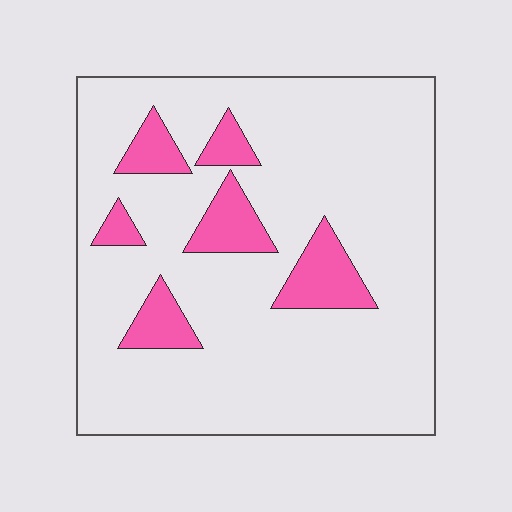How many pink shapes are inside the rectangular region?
6.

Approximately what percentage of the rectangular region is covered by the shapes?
Approximately 15%.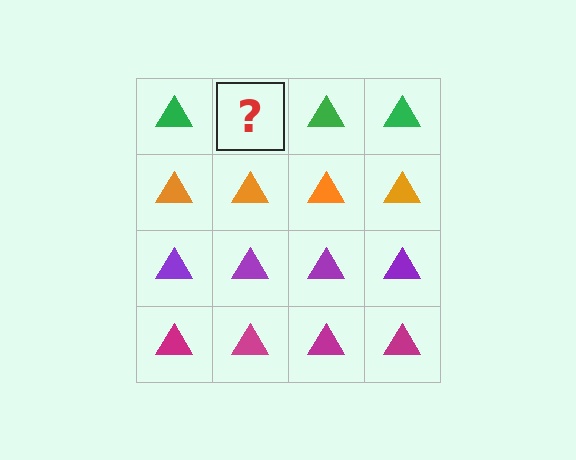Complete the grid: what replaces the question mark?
The question mark should be replaced with a green triangle.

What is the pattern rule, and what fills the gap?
The rule is that each row has a consistent color. The gap should be filled with a green triangle.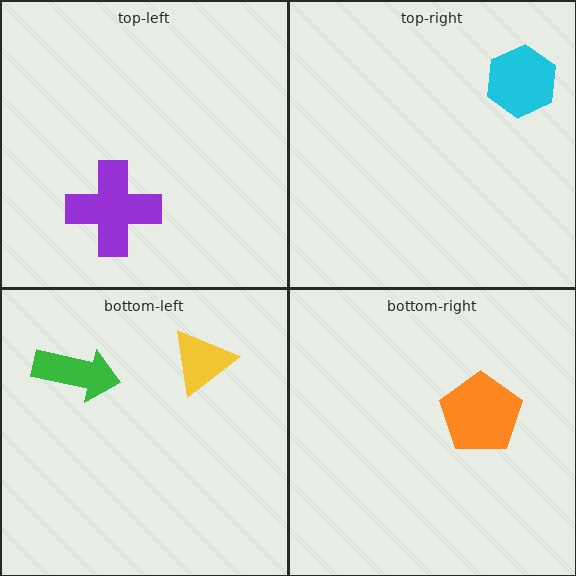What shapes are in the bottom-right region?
The orange pentagon.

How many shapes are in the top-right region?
1.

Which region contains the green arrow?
The bottom-left region.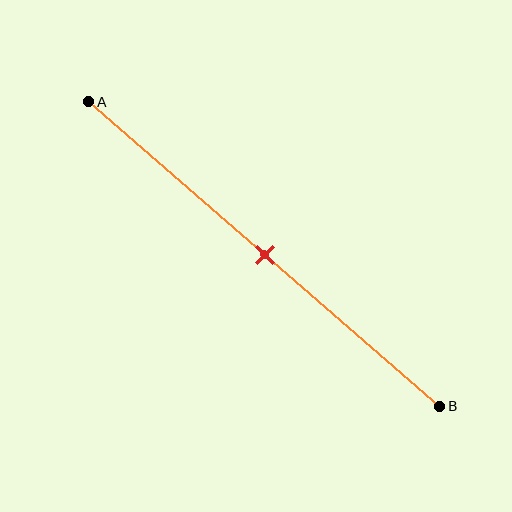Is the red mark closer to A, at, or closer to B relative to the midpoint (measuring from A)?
The red mark is approximately at the midpoint of segment AB.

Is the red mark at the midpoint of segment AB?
Yes, the mark is approximately at the midpoint.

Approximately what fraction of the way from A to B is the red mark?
The red mark is approximately 50% of the way from A to B.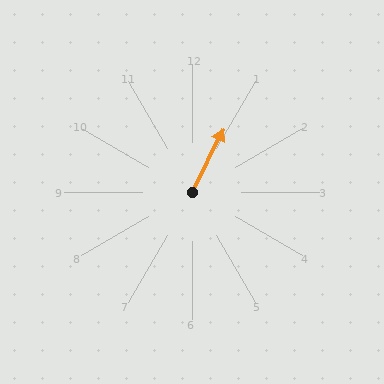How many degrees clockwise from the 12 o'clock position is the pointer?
Approximately 26 degrees.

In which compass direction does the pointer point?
Northeast.